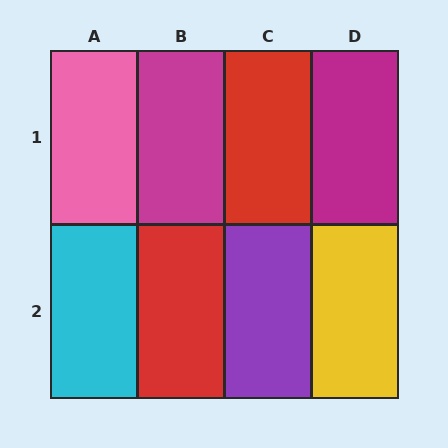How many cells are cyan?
1 cell is cyan.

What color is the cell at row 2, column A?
Cyan.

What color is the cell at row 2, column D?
Yellow.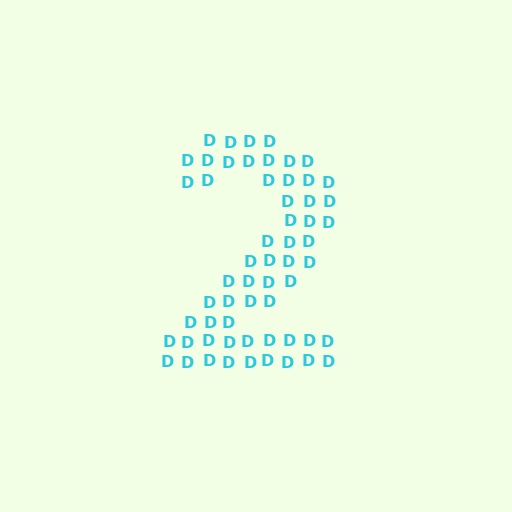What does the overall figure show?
The overall figure shows the digit 2.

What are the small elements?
The small elements are letter D's.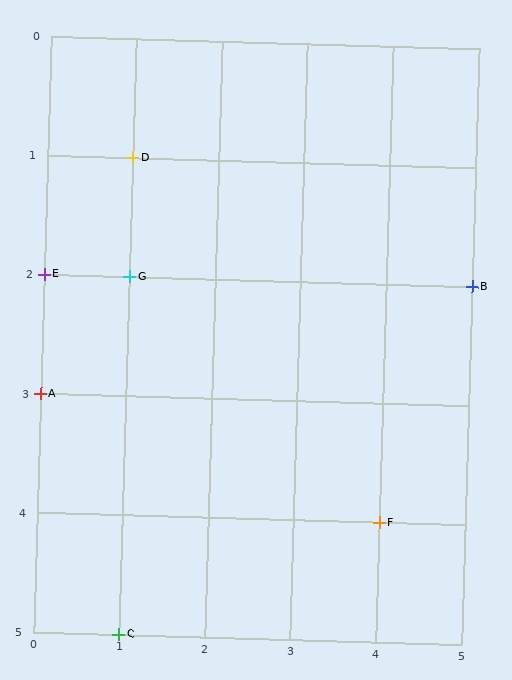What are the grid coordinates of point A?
Point A is at grid coordinates (0, 3).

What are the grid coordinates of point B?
Point B is at grid coordinates (5, 2).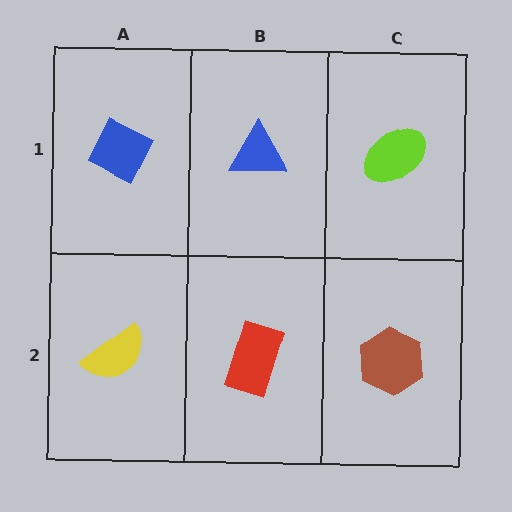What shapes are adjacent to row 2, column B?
A blue triangle (row 1, column B), a yellow semicircle (row 2, column A), a brown hexagon (row 2, column C).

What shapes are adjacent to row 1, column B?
A red rectangle (row 2, column B), a blue diamond (row 1, column A), a lime ellipse (row 1, column C).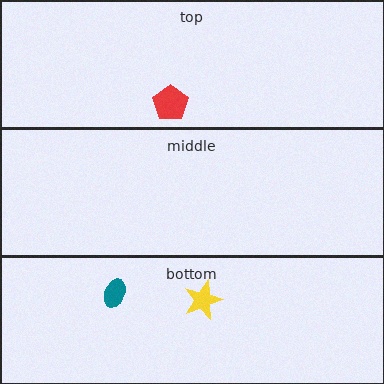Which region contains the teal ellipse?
The bottom region.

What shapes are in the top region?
The red pentagon.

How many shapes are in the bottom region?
2.